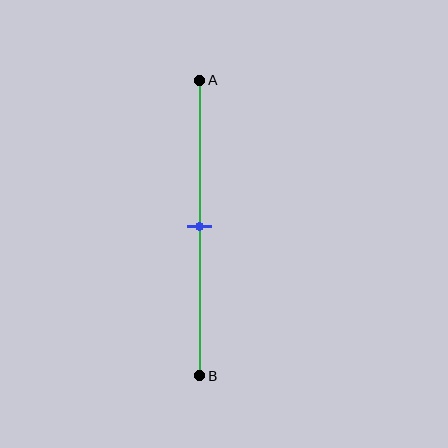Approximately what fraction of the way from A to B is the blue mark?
The blue mark is approximately 50% of the way from A to B.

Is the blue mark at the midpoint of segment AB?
Yes, the mark is approximately at the midpoint.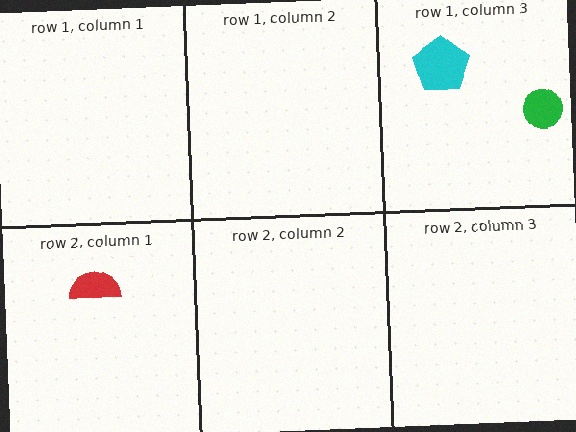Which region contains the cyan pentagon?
The row 1, column 3 region.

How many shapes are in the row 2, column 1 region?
1.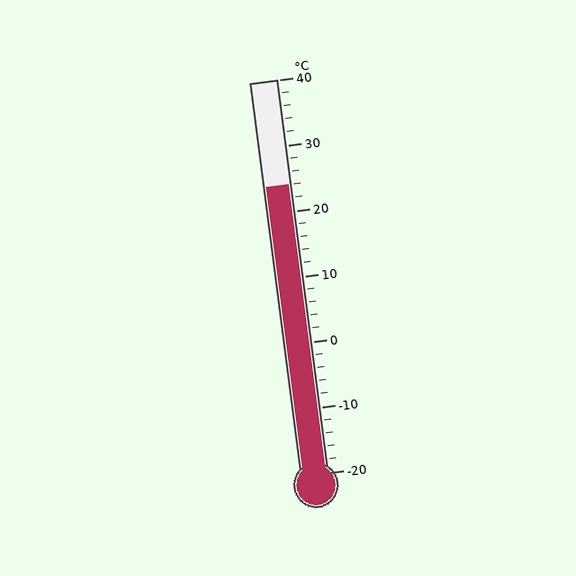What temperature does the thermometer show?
The thermometer shows approximately 24°C.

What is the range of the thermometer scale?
The thermometer scale ranges from -20°C to 40°C.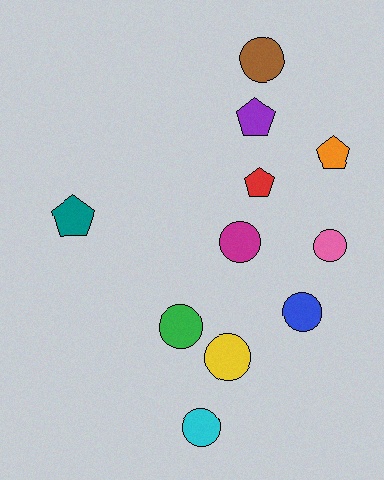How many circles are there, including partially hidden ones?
There are 7 circles.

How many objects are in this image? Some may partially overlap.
There are 11 objects.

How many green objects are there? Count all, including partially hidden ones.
There is 1 green object.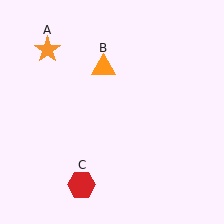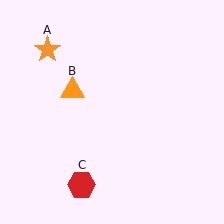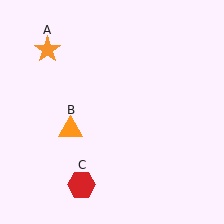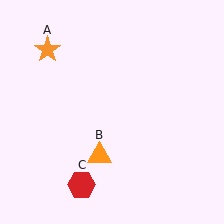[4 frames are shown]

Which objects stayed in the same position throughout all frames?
Orange star (object A) and red hexagon (object C) remained stationary.